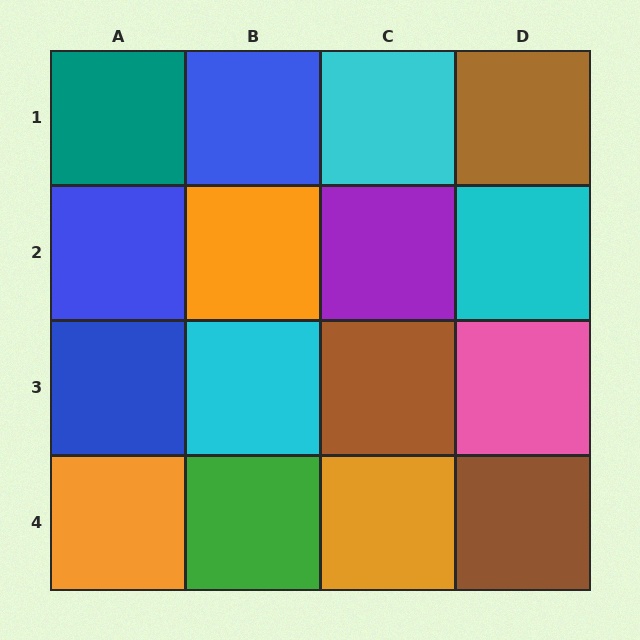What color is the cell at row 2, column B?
Orange.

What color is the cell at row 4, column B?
Green.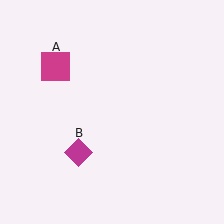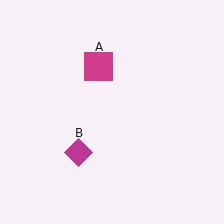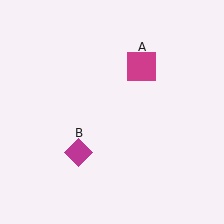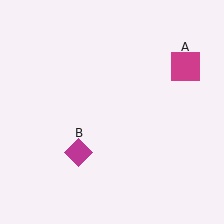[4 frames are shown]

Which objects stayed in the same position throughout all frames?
Magenta diamond (object B) remained stationary.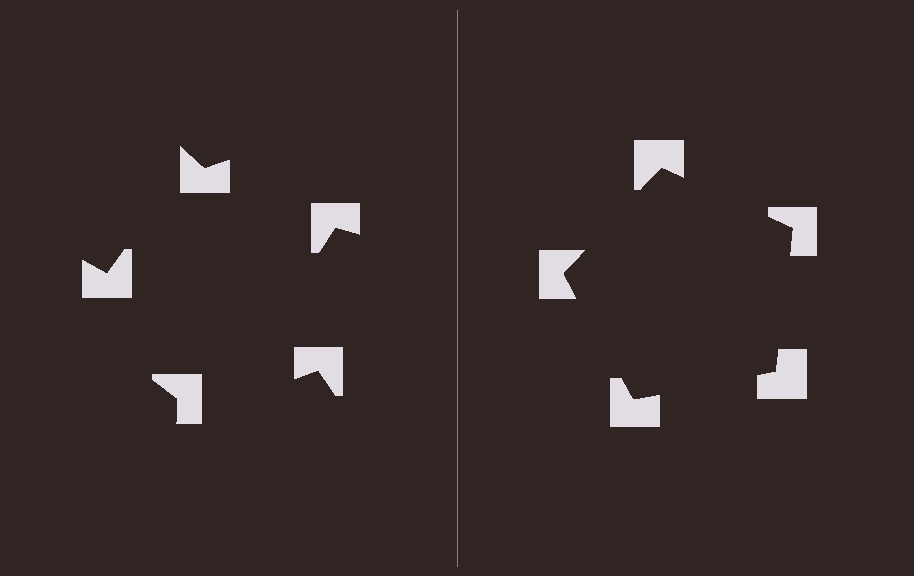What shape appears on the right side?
An illusory pentagon.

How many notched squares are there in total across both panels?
10 — 5 on each side.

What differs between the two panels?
The notched squares are positioned identically on both sides; only the wedge orientations differ. On the right they align to a pentagon; on the left they are misaligned.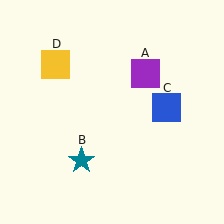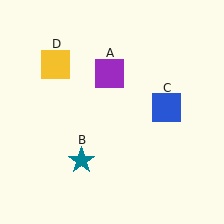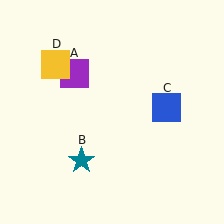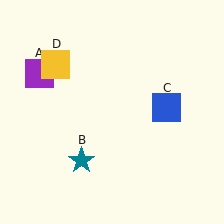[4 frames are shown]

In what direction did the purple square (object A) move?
The purple square (object A) moved left.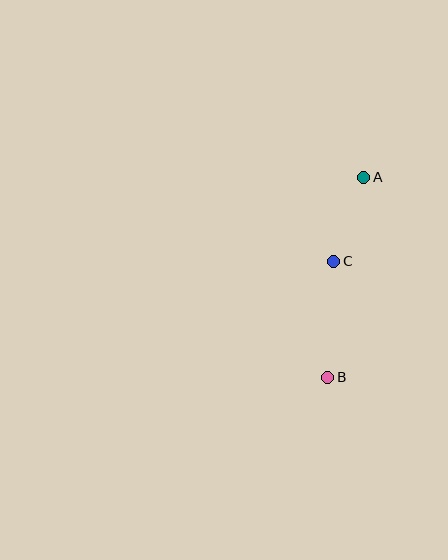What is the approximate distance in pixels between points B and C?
The distance between B and C is approximately 116 pixels.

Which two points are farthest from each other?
Points A and B are farthest from each other.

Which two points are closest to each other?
Points A and C are closest to each other.